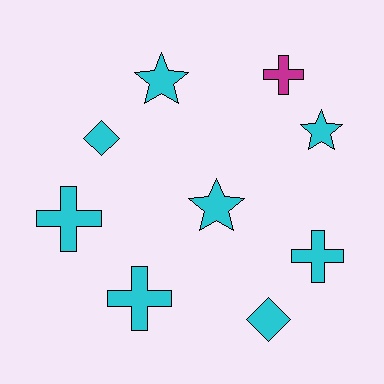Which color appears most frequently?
Cyan, with 8 objects.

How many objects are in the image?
There are 9 objects.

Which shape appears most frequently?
Cross, with 4 objects.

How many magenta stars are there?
There are no magenta stars.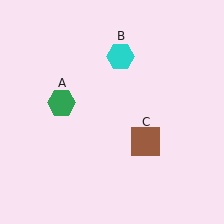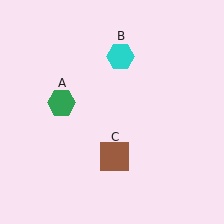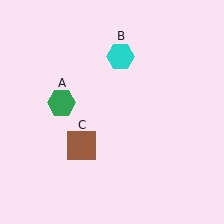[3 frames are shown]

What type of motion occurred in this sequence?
The brown square (object C) rotated clockwise around the center of the scene.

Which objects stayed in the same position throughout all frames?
Green hexagon (object A) and cyan hexagon (object B) remained stationary.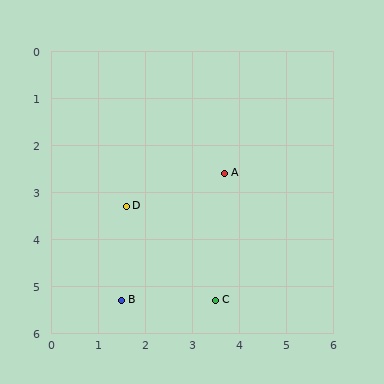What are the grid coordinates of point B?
Point B is at approximately (1.5, 5.3).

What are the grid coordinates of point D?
Point D is at approximately (1.6, 3.3).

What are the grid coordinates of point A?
Point A is at approximately (3.7, 2.6).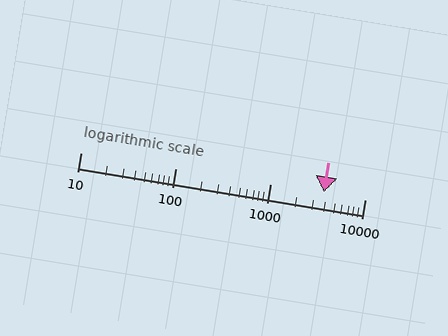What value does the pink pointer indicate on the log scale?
The pointer indicates approximately 3700.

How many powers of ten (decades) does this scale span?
The scale spans 3 decades, from 10 to 10000.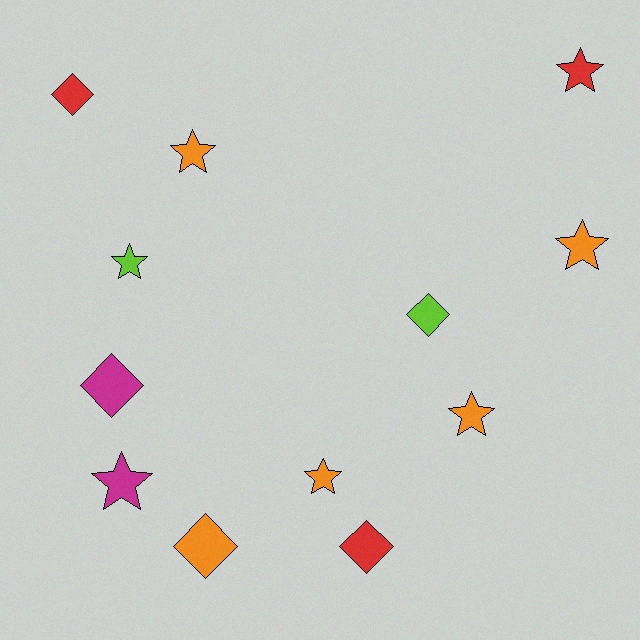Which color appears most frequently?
Orange, with 5 objects.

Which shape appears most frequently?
Star, with 7 objects.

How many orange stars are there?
There are 4 orange stars.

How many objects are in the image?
There are 12 objects.